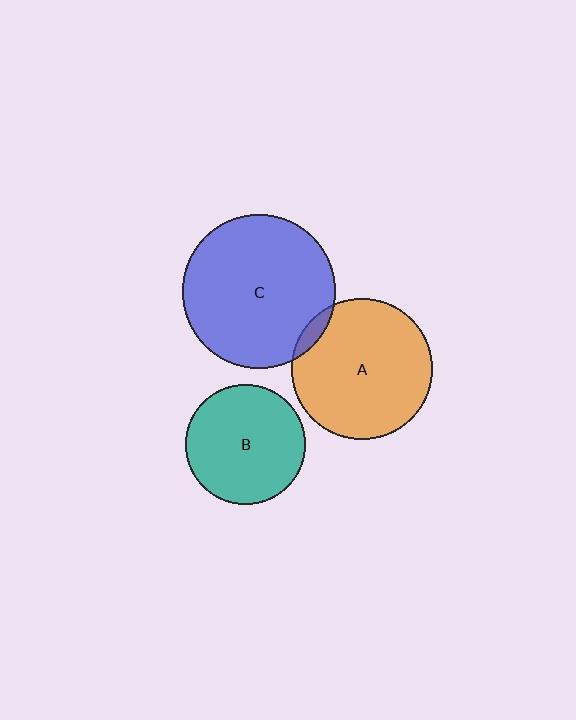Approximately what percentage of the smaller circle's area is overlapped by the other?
Approximately 5%.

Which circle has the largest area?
Circle C (blue).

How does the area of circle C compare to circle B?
Approximately 1.7 times.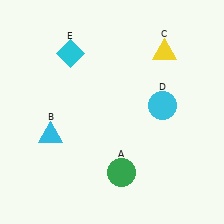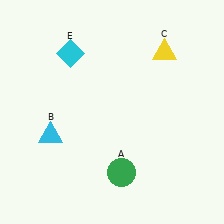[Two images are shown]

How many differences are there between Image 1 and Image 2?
There is 1 difference between the two images.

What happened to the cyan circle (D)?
The cyan circle (D) was removed in Image 2. It was in the top-right area of Image 1.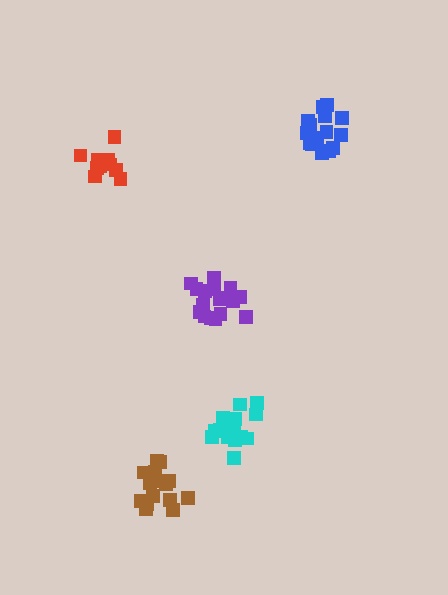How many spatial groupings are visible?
There are 5 spatial groupings.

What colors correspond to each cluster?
The clusters are colored: purple, cyan, brown, blue, red.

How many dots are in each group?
Group 1: 18 dots, Group 2: 16 dots, Group 3: 15 dots, Group 4: 16 dots, Group 5: 12 dots (77 total).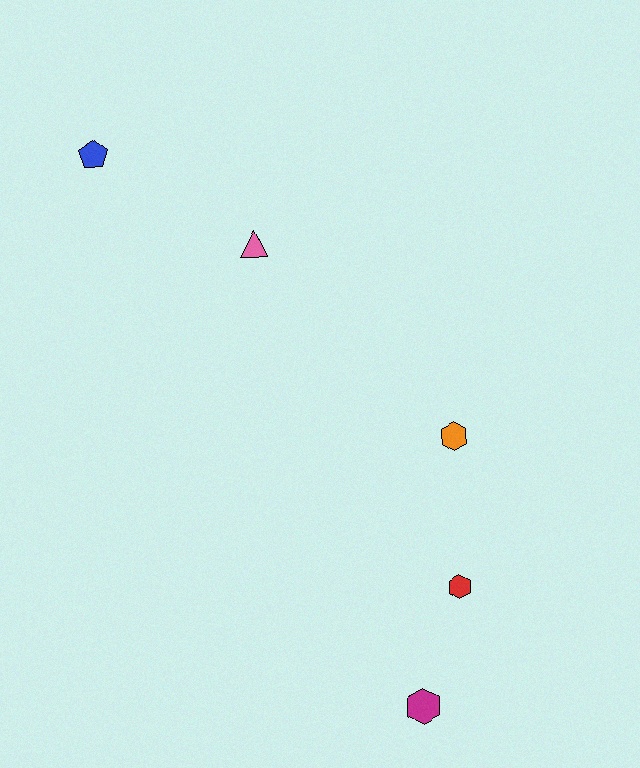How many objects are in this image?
There are 5 objects.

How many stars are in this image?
There are no stars.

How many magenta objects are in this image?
There is 1 magenta object.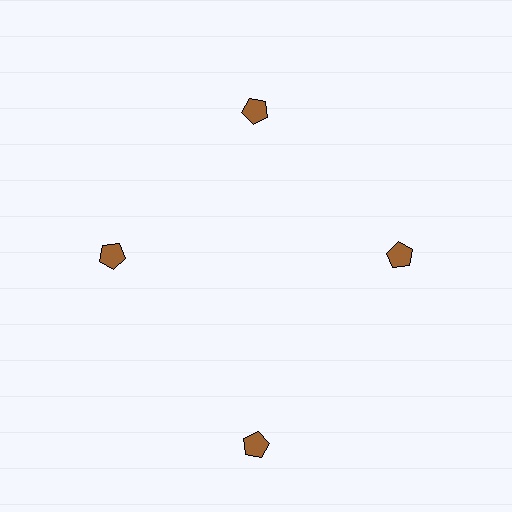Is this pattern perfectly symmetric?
No. The 4 brown pentagons are arranged in a ring, but one element near the 6 o'clock position is pushed outward from the center, breaking the 4-fold rotational symmetry.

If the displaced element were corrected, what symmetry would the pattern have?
It would have 4-fold rotational symmetry — the pattern would map onto itself every 90 degrees.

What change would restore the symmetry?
The symmetry would be restored by moving it inward, back onto the ring so that all 4 pentagons sit at equal angles and equal distance from the center.